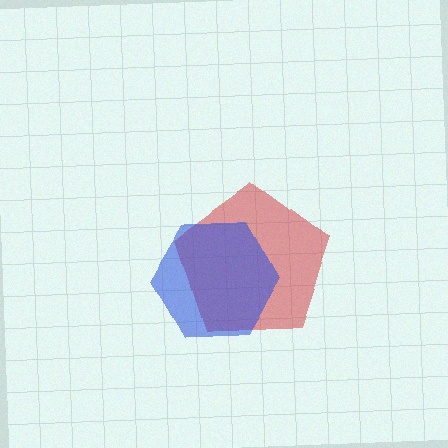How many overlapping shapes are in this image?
There are 2 overlapping shapes in the image.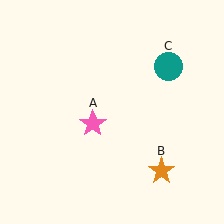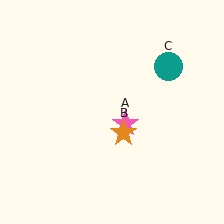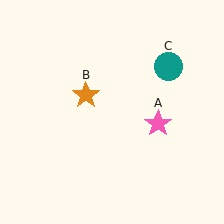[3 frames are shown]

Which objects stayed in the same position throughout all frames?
Teal circle (object C) remained stationary.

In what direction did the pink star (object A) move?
The pink star (object A) moved right.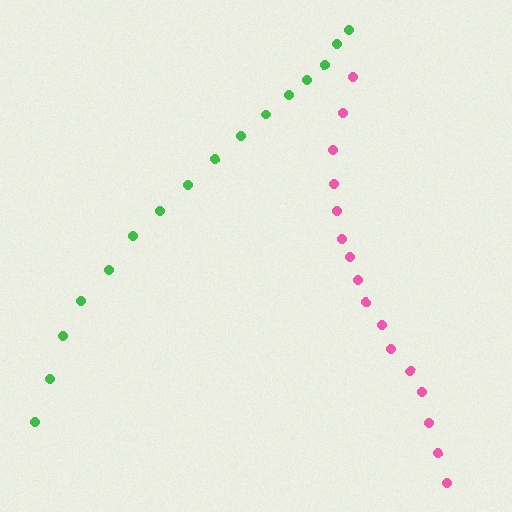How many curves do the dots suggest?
There are 2 distinct paths.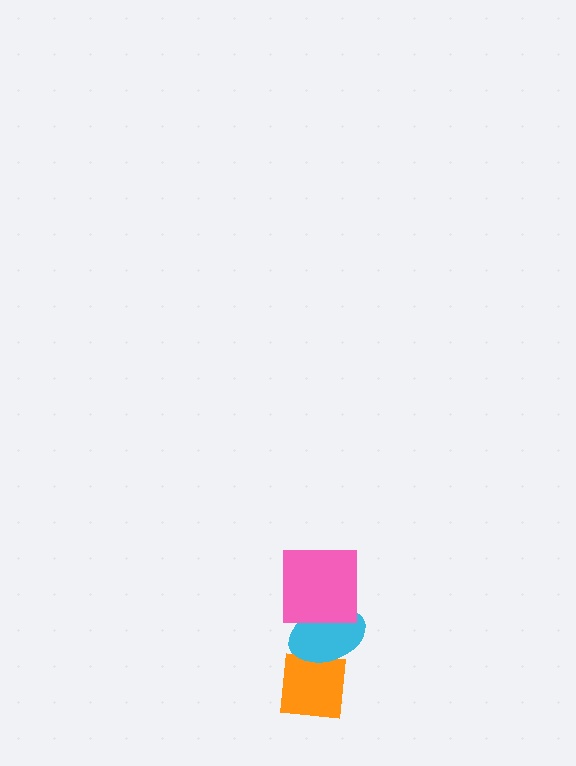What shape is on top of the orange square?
The cyan ellipse is on top of the orange square.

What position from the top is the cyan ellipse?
The cyan ellipse is 2nd from the top.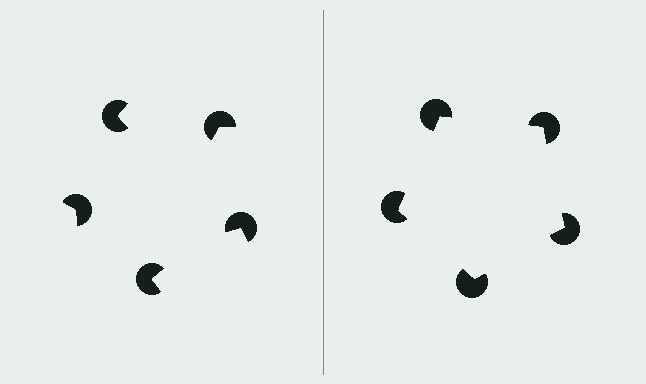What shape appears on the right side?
An illusory pentagon.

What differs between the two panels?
The pac-man discs are positioned identically on both sides; only the wedge orientations differ. On the right they align to a pentagon; on the left they are misaligned.